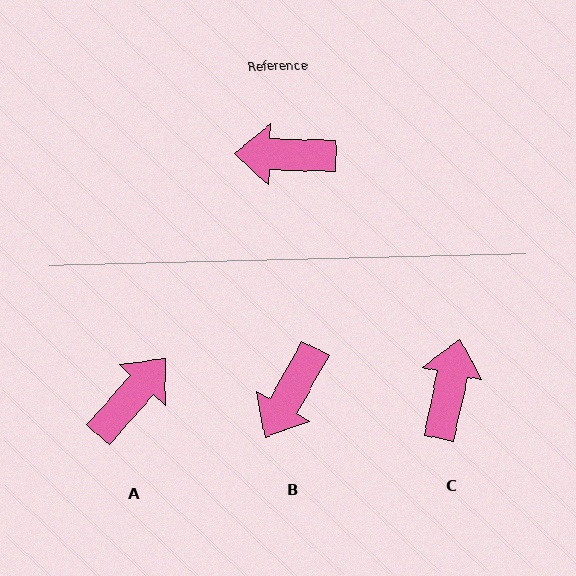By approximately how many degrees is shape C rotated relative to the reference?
Approximately 101 degrees clockwise.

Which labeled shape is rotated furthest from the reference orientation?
A, about 130 degrees away.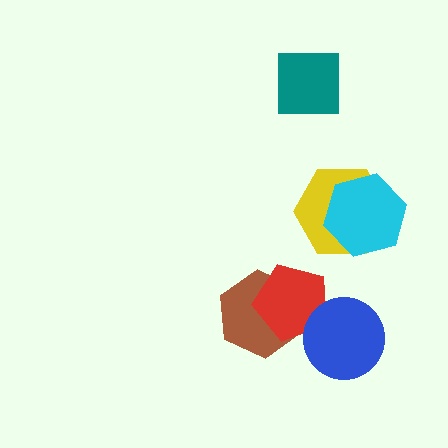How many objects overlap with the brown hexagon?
1 object overlaps with the brown hexagon.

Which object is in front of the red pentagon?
The blue circle is in front of the red pentagon.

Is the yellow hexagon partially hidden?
Yes, it is partially covered by another shape.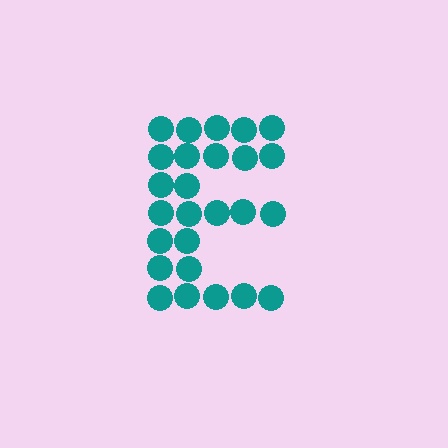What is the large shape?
The large shape is the letter E.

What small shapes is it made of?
It is made of small circles.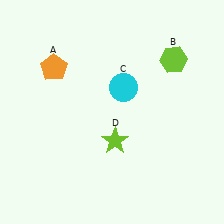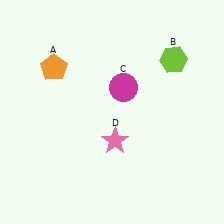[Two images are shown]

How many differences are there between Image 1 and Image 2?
There are 2 differences between the two images.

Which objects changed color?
C changed from cyan to magenta. D changed from lime to pink.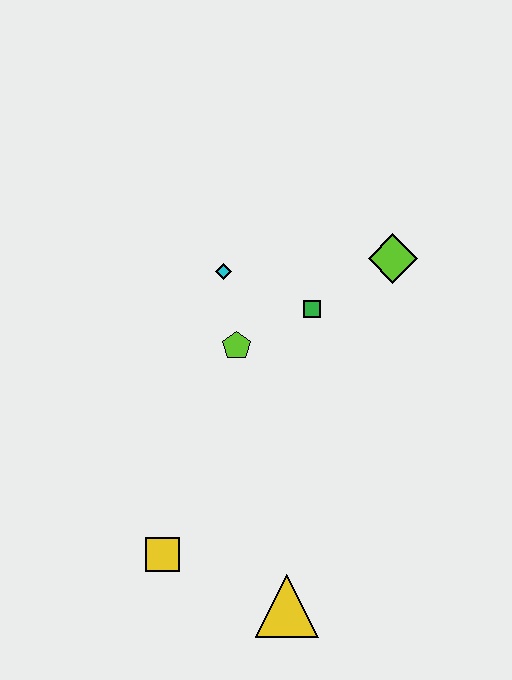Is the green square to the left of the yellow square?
No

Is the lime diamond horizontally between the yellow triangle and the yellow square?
No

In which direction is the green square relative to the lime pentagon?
The green square is to the right of the lime pentagon.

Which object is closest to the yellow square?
The yellow triangle is closest to the yellow square.